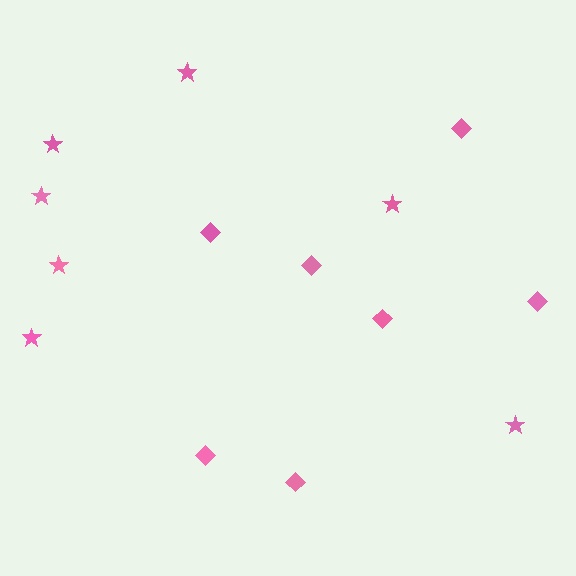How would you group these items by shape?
There are 2 groups: one group of stars (7) and one group of diamonds (7).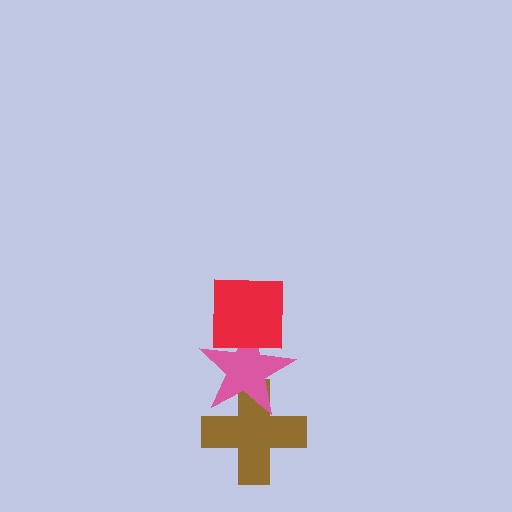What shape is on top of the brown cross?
The pink star is on top of the brown cross.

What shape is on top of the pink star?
The red square is on top of the pink star.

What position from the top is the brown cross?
The brown cross is 3rd from the top.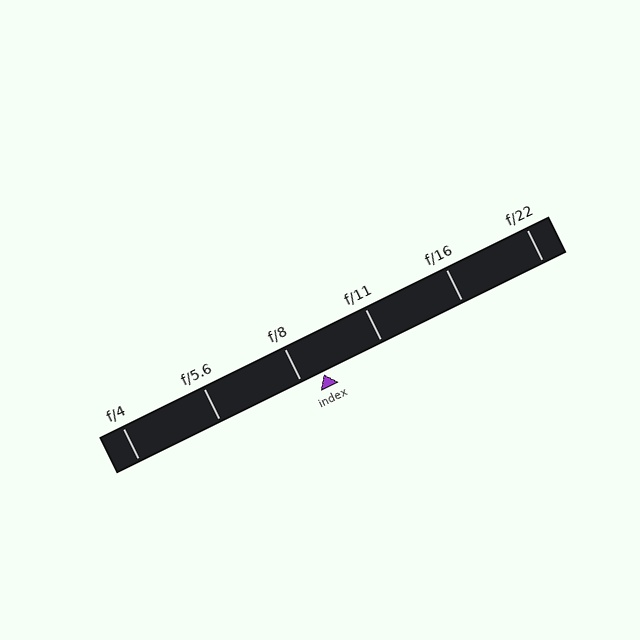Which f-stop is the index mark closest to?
The index mark is closest to f/8.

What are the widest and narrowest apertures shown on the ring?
The widest aperture shown is f/4 and the narrowest is f/22.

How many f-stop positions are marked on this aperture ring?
There are 6 f-stop positions marked.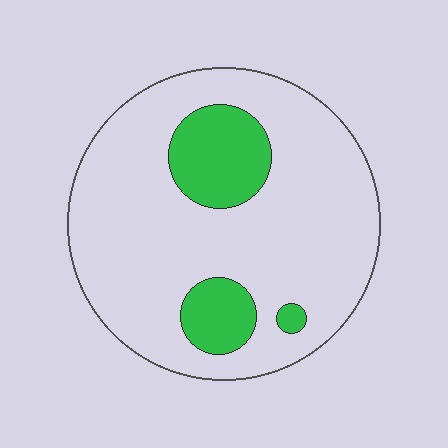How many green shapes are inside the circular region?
3.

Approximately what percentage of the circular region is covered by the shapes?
Approximately 20%.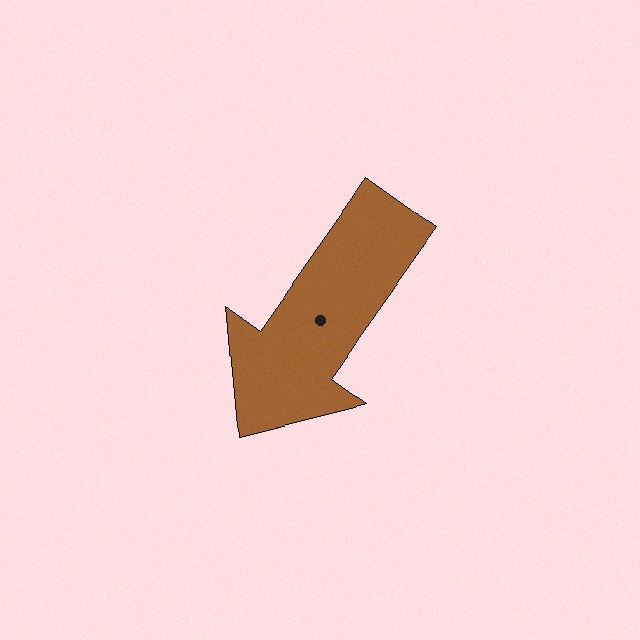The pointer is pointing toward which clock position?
Roughly 7 o'clock.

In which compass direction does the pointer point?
Southwest.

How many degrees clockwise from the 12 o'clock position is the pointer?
Approximately 215 degrees.